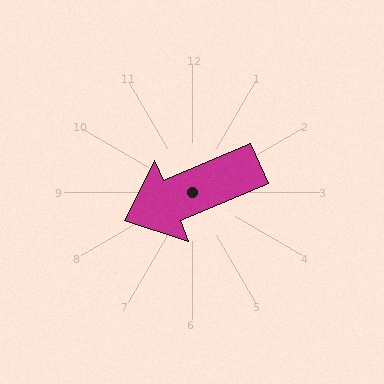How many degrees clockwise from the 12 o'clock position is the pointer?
Approximately 247 degrees.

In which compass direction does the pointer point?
Southwest.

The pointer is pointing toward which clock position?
Roughly 8 o'clock.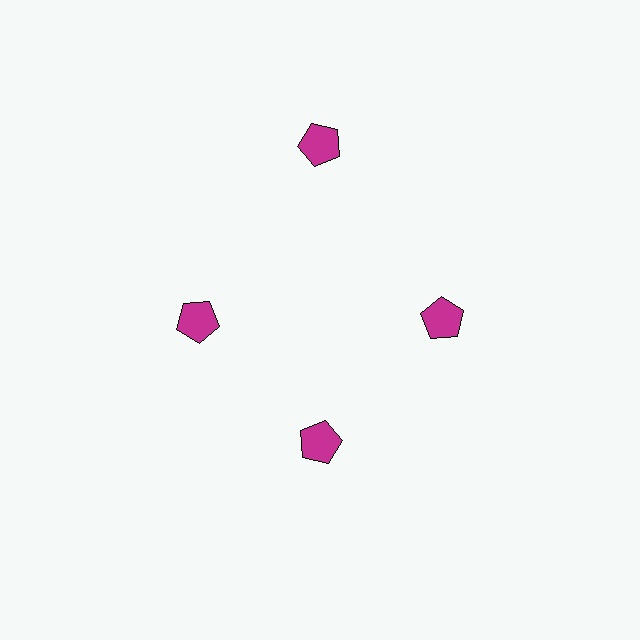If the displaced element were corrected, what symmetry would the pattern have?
It would have 4-fold rotational symmetry — the pattern would map onto itself every 90 degrees.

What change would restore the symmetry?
The symmetry would be restored by moving it inward, back onto the ring so that all 4 pentagons sit at equal angles and equal distance from the center.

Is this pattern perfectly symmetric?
No. The 4 magenta pentagons are arranged in a ring, but one element near the 12 o'clock position is pushed outward from the center, breaking the 4-fold rotational symmetry.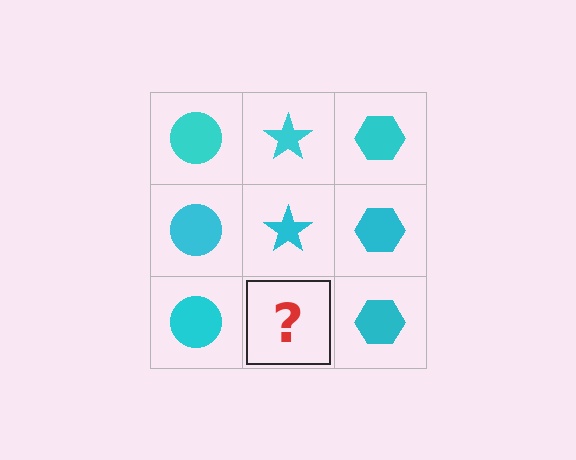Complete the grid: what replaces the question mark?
The question mark should be replaced with a cyan star.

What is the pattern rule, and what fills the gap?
The rule is that each column has a consistent shape. The gap should be filled with a cyan star.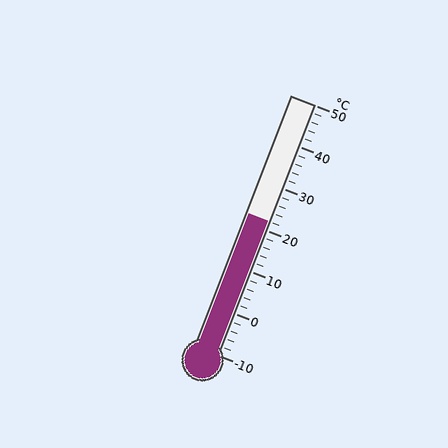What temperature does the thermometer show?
The thermometer shows approximately 22°C.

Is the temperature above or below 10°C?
The temperature is above 10°C.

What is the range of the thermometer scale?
The thermometer scale ranges from -10°C to 50°C.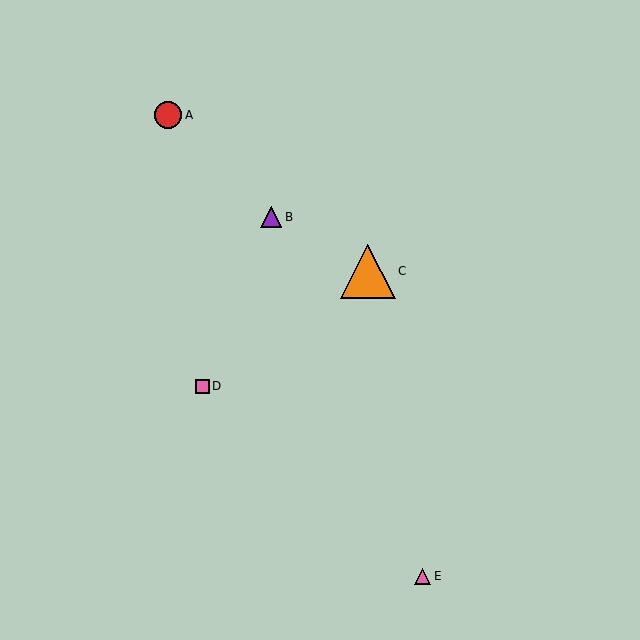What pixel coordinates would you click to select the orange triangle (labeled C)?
Click at (368, 271) to select the orange triangle C.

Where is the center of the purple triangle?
The center of the purple triangle is at (271, 217).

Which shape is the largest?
The orange triangle (labeled C) is the largest.